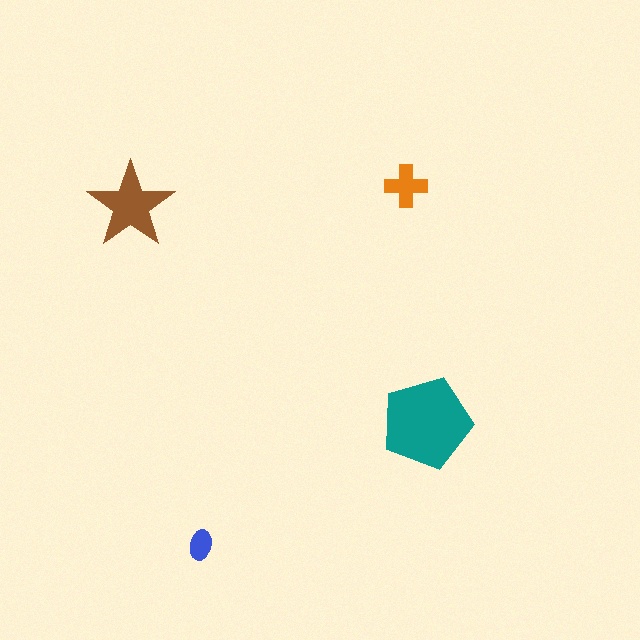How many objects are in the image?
There are 4 objects in the image.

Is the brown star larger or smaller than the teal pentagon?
Smaller.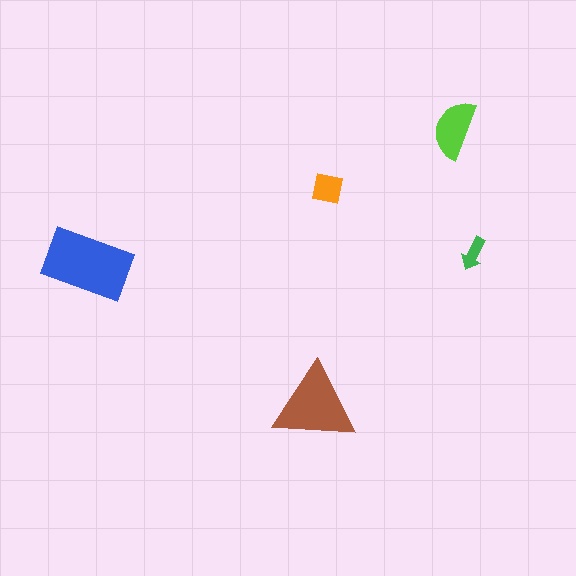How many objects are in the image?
There are 5 objects in the image.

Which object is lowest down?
The brown triangle is bottommost.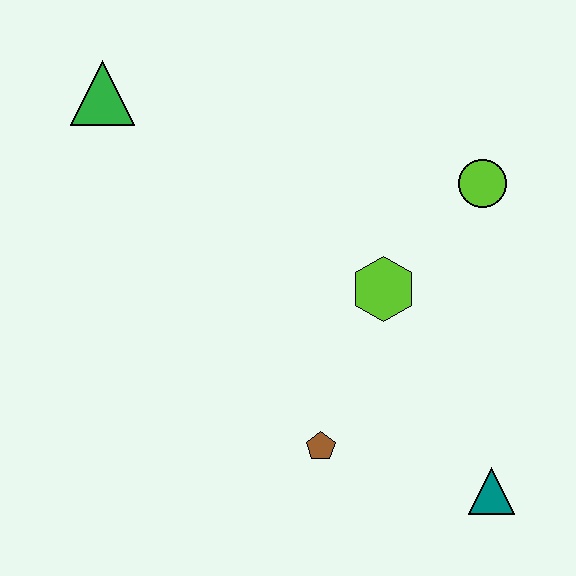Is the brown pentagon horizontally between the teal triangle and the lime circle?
No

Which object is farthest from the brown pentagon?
The green triangle is farthest from the brown pentagon.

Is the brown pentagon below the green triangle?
Yes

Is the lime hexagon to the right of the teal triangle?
No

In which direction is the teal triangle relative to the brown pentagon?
The teal triangle is to the right of the brown pentagon.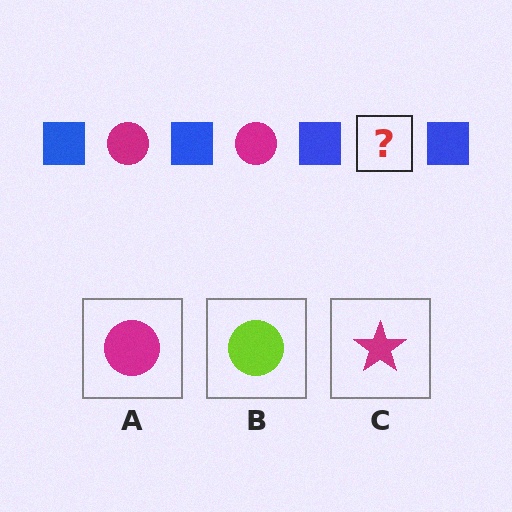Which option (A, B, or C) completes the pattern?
A.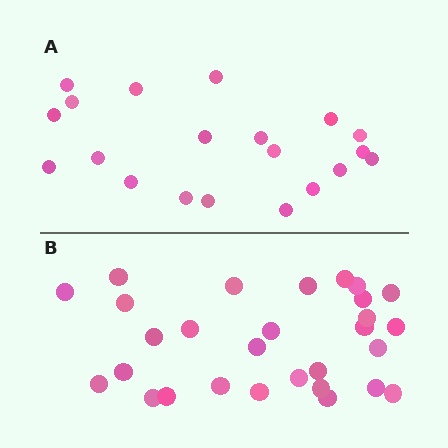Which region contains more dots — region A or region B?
Region B (the bottom region) has more dots.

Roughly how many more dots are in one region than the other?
Region B has roughly 8 or so more dots than region A.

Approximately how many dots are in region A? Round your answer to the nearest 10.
About 20 dots.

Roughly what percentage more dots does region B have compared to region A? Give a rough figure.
About 45% more.